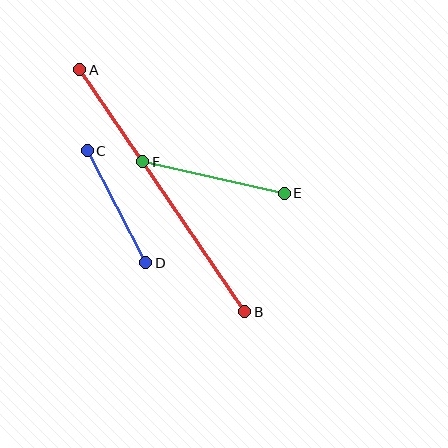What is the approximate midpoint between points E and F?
The midpoint is at approximately (213, 178) pixels.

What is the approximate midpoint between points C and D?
The midpoint is at approximately (116, 207) pixels.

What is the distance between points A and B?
The distance is approximately 293 pixels.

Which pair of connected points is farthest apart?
Points A and B are farthest apart.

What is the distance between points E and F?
The distance is approximately 145 pixels.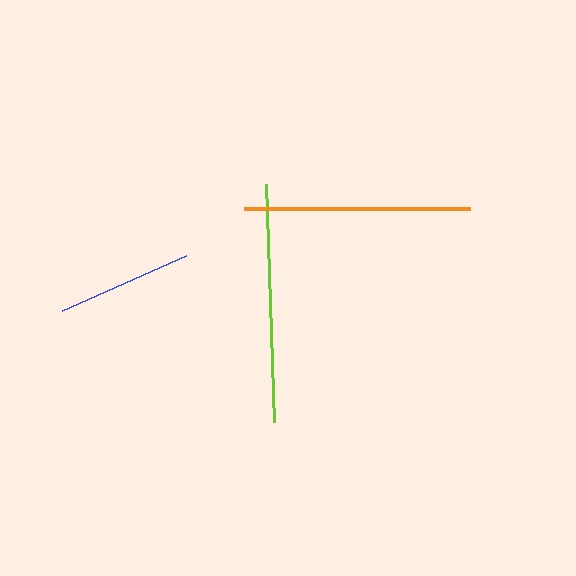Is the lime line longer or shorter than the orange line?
The lime line is longer than the orange line.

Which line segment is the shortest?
The blue line is the shortest at approximately 136 pixels.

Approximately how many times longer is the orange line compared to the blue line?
The orange line is approximately 1.7 times the length of the blue line.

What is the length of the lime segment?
The lime segment is approximately 239 pixels long.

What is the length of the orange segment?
The orange segment is approximately 226 pixels long.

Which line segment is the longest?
The lime line is the longest at approximately 239 pixels.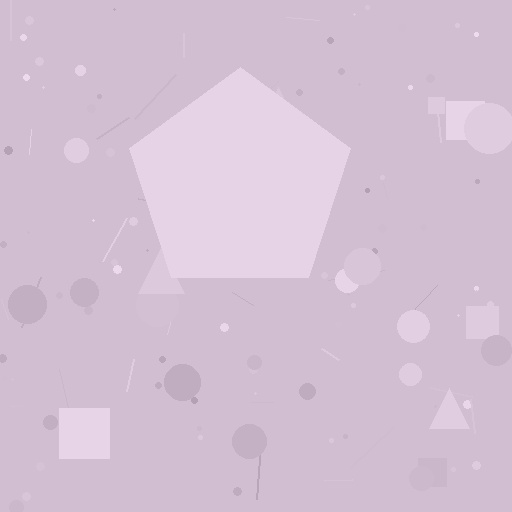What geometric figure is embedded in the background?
A pentagon is embedded in the background.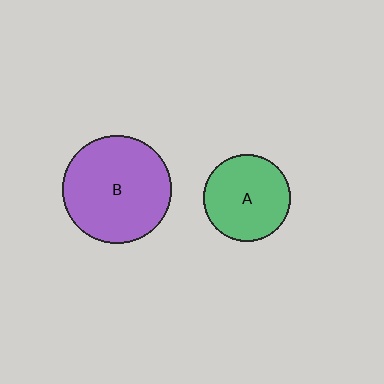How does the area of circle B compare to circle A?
Approximately 1.5 times.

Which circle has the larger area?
Circle B (purple).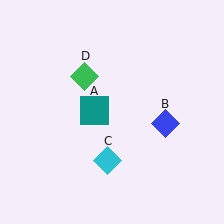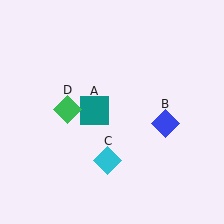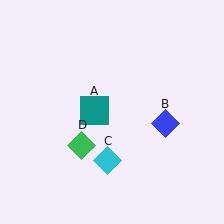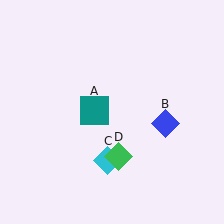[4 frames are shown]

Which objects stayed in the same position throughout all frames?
Teal square (object A) and blue diamond (object B) and cyan diamond (object C) remained stationary.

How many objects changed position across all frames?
1 object changed position: green diamond (object D).